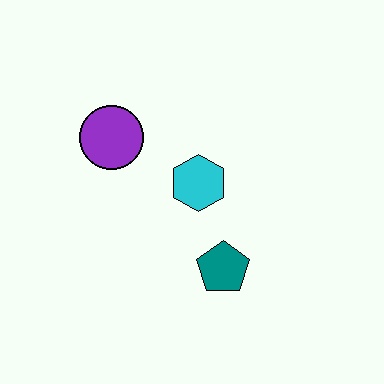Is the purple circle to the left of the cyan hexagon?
Yes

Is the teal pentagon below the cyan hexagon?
Yes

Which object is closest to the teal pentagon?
The cyan hexagon is closest to the teal pentagon.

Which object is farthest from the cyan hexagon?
The purple circle is farthest from the cyan hexagon.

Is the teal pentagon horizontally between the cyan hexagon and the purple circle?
No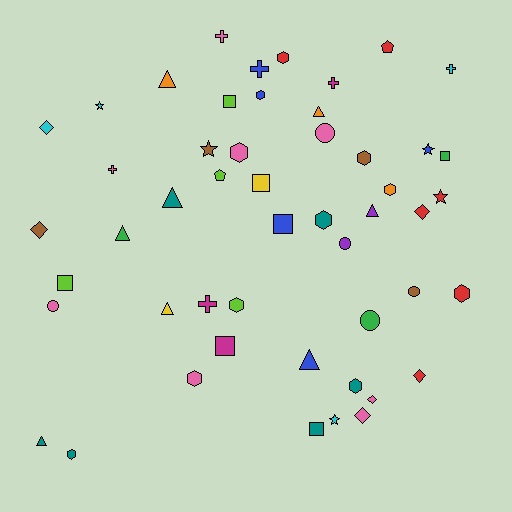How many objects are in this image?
There are 50 objects.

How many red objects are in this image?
There are 6 red objects.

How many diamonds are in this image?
There are 6 diamonds.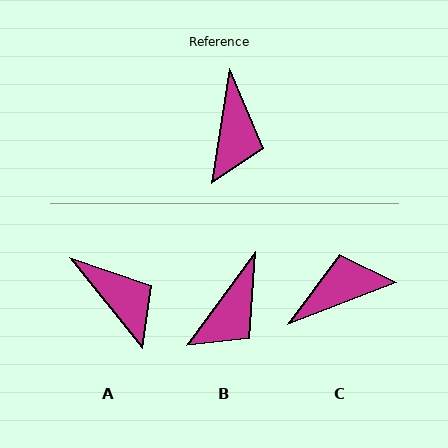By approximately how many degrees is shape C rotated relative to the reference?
Approximately 120 degrees counter-clockwise.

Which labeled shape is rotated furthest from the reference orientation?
C, about 120 degrees away.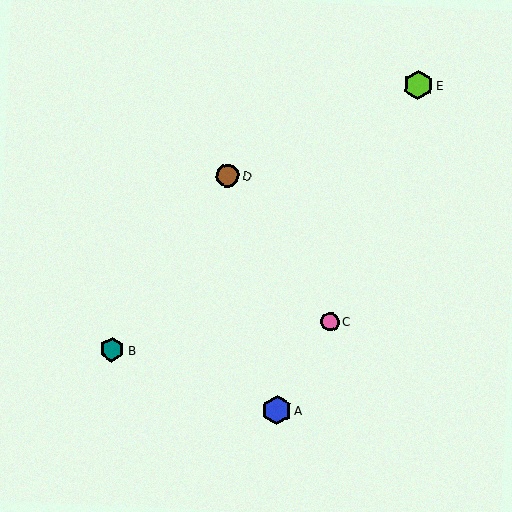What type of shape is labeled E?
Shape E is a lime hexagon.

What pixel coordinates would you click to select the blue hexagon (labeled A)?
Click at (277, 410) to select the blue hexagon A.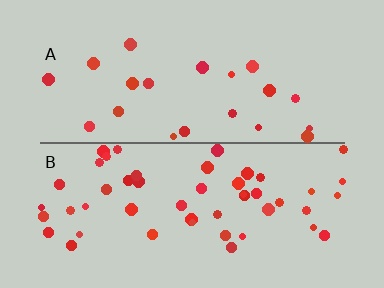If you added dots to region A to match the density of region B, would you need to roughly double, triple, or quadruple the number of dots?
Approximately double.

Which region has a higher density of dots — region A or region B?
B (the bottom).